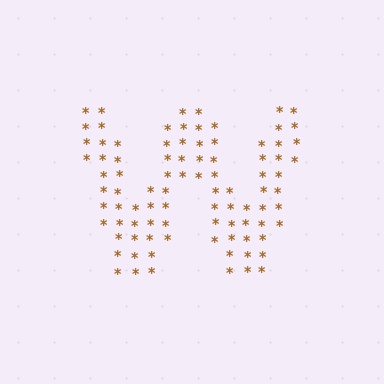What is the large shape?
The large shape is the letter W.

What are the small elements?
The small elements are asterisks.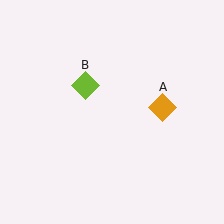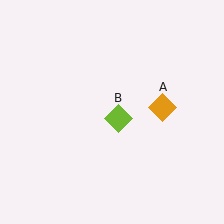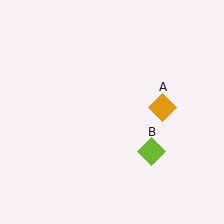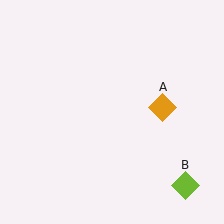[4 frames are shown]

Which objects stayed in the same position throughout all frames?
Orange diamond (object A) remained stationary.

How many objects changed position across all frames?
1 object changed position: lime diamond (object B).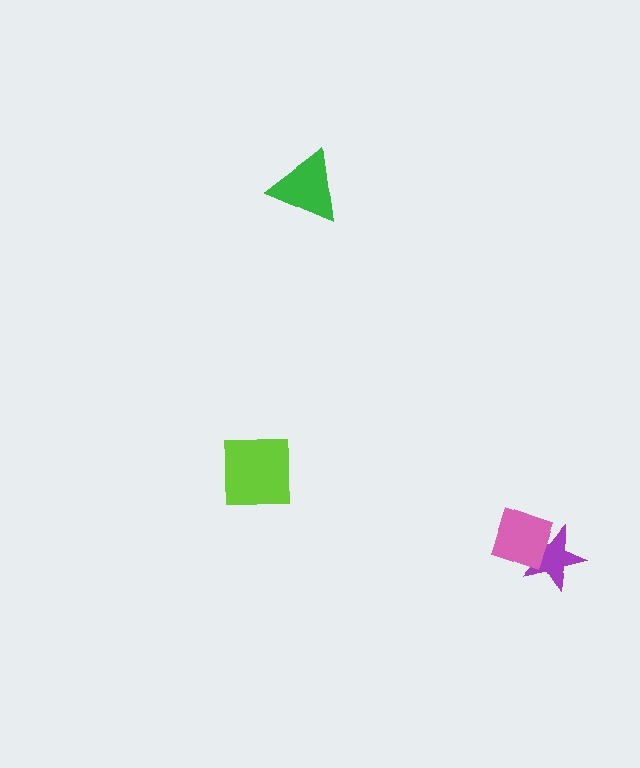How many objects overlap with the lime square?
0 objects overlap with the lime square.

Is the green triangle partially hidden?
No, no other shape covers it.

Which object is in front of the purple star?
The pink diamond is in front of the purple star.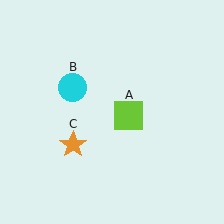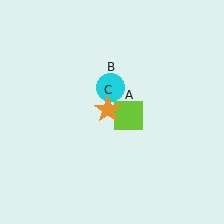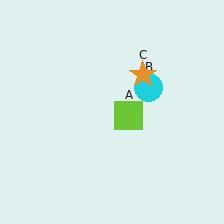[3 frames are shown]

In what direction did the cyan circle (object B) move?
The cyan circle (object B) moved right.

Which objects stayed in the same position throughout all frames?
Lime square (object A) remained stationary.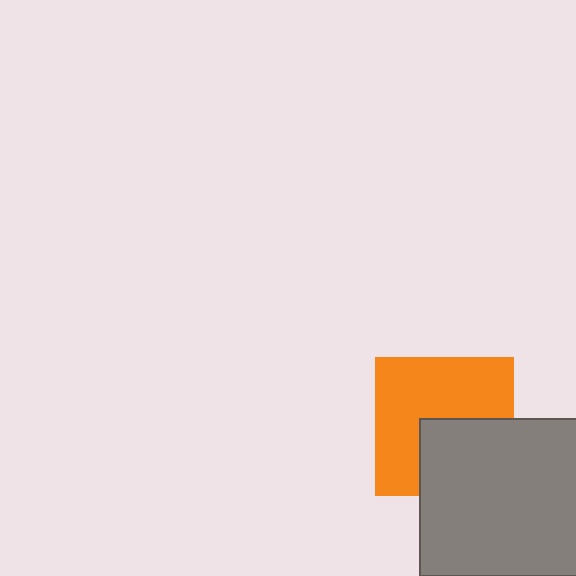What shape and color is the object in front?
The object in front is a gray square.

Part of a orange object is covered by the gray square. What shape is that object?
It is a square.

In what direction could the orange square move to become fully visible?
The orange square could move up. That would shift it out from behind the gray square entirely.